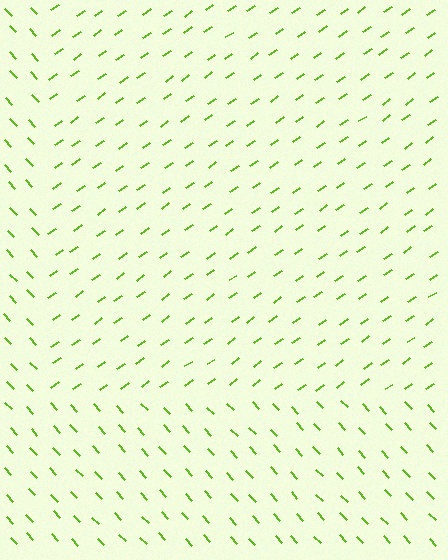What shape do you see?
I see a rectangle.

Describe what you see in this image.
The image is filled with small lime line segments. A rectangle region in the image has lines oriented differently from the surrounding lines, creating a visible texture boundary.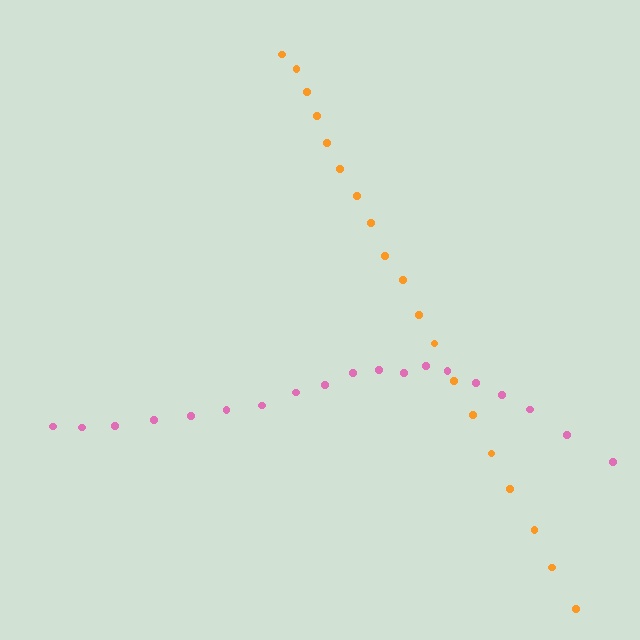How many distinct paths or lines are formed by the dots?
There are 2 distinct paths.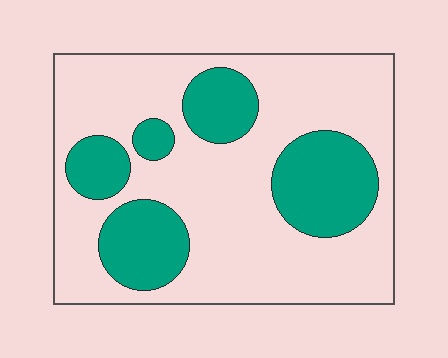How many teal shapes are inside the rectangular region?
5.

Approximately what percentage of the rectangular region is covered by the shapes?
Approximately 30%.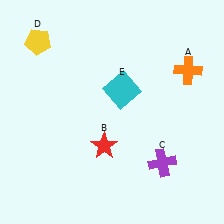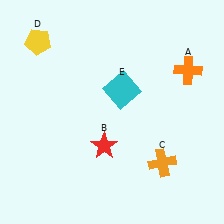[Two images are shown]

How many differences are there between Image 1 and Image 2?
There is 1 difference between the two images.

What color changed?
The cross (C) changed from purple in Image 1 to orange in Image 2.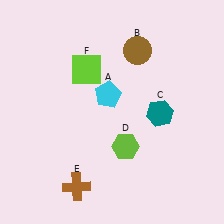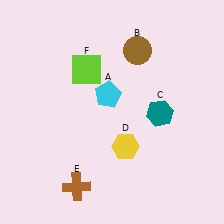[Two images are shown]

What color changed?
The hexagon (D) changed from lime in Image 1 to yellow in Image 2.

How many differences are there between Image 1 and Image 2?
There is 1 difference between the two images.